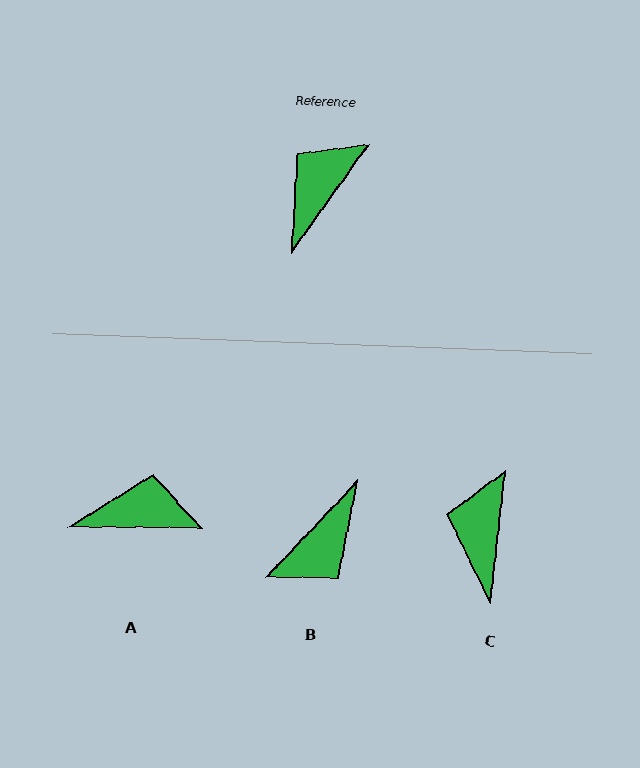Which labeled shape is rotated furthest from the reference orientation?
B, about 172 degrees away.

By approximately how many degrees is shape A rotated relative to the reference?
Approximately 55 degrees clockwise.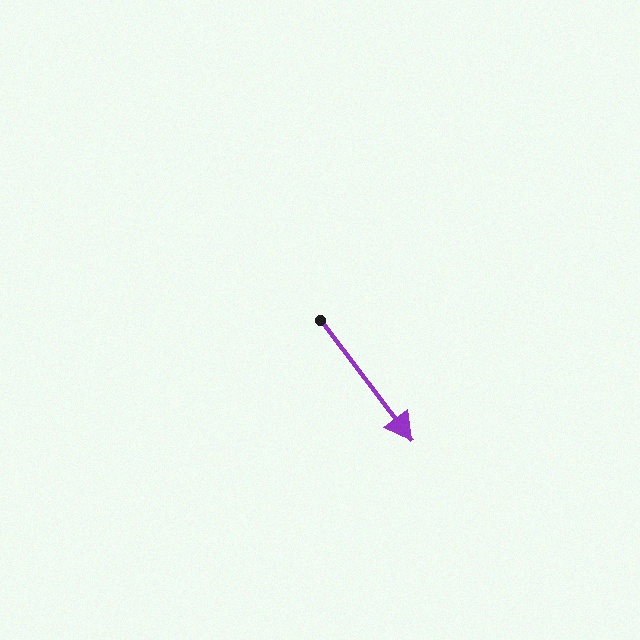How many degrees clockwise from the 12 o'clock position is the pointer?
Approximately 143 degrees.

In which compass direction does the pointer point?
Southeast.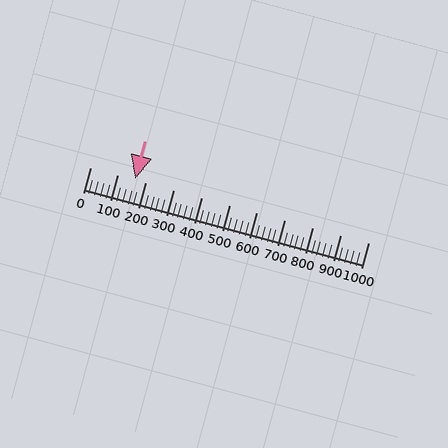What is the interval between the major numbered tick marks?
The major tick marks are spaced 100 units apart.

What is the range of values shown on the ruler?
The ruler shows values from 0 to 1000.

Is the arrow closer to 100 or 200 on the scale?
The arrow is closer to 200.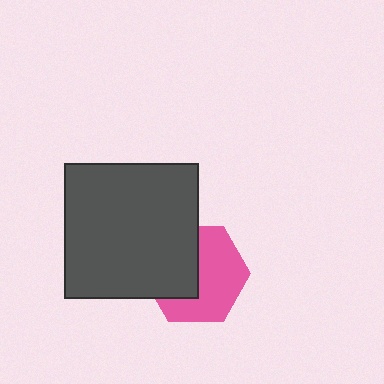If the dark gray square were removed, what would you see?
You would see the complete pink hexagon.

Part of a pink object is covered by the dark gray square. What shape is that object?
It is a hexagon.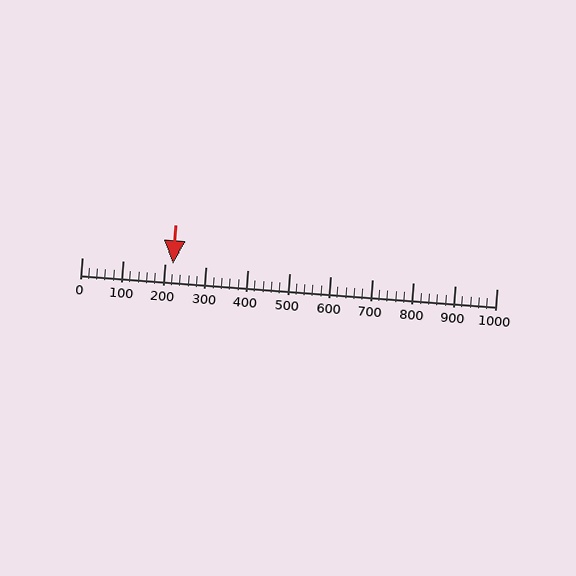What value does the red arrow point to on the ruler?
The red arrow points to approximately 220.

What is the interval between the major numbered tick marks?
The major tick marks are spaced 100 units apart.